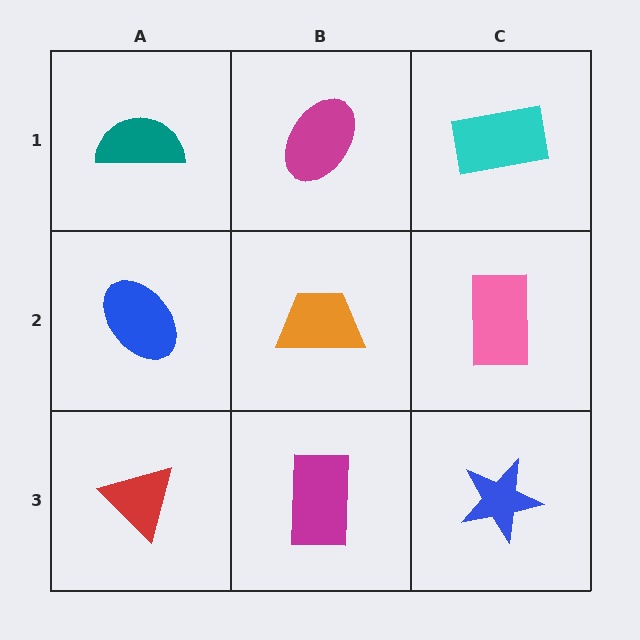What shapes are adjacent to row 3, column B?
An orange trapezoid (row 2, column B), a red triangle (row 3, column A), a blue star (row 3, column C).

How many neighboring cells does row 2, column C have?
3.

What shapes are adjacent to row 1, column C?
A pink rectangle (row 2, column C), a magenta ellipse (row 1, column B).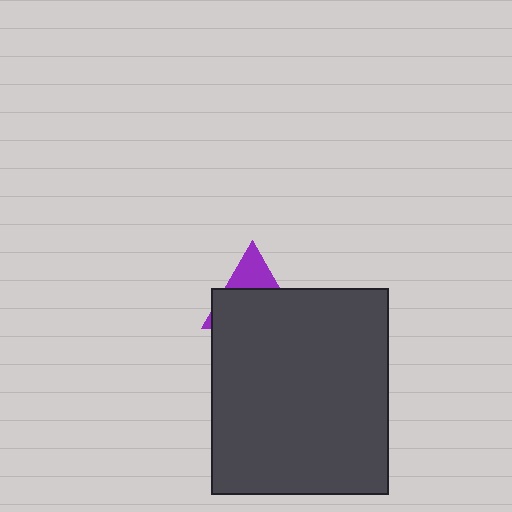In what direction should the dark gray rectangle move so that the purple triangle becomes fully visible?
The dark gray rectangle should move down. That is the shortest direction to clear the overlap and leave the purple triangle fully visible.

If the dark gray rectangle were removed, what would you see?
You would see the complete purple triangle.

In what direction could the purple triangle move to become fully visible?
The purple triangle could move up. That would shift it out from behind the dark gray rectangle entirely.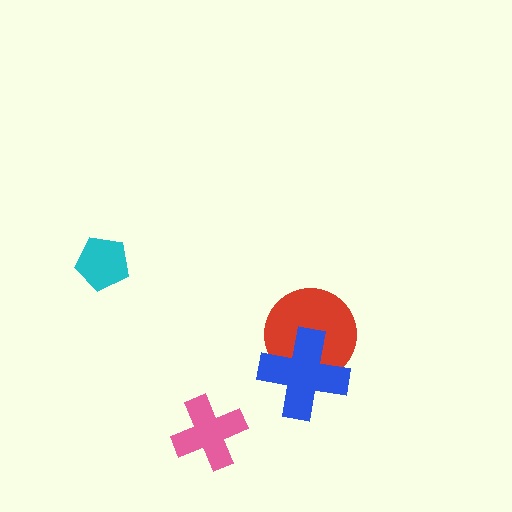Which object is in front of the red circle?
The blue cross is in front of the red circle.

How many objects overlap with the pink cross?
0 objects overlap with the pink cross.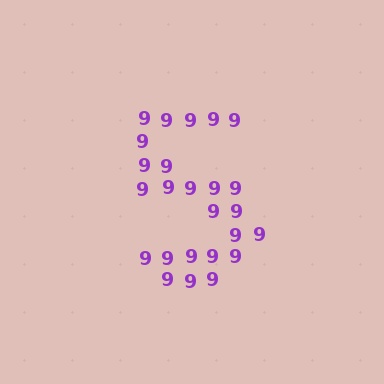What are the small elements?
The small elements are digit 9's.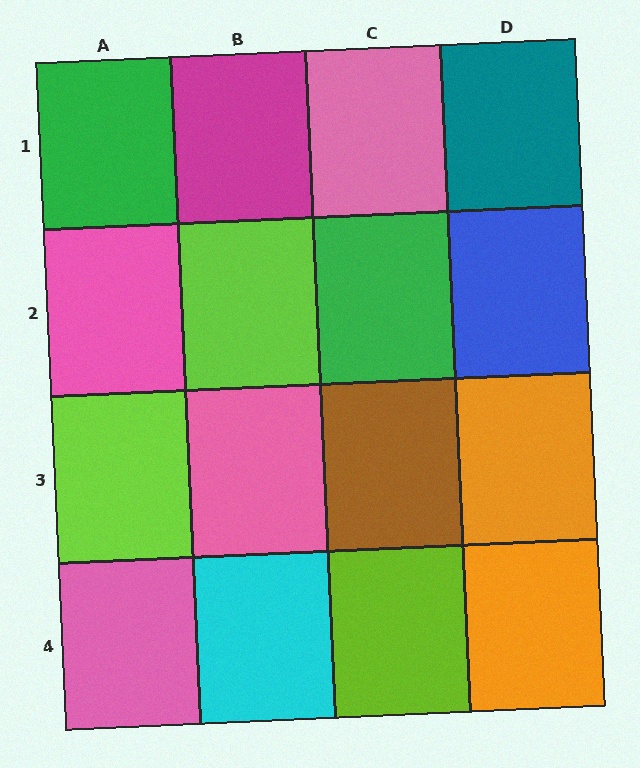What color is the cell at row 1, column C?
Pink.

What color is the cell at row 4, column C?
Lime.